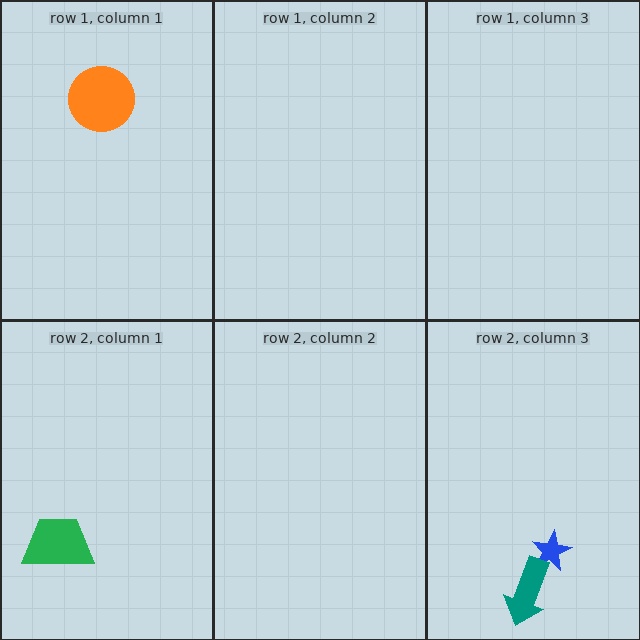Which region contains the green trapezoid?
The row 2, column 1 region.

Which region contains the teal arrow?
The row 2, column 3 region.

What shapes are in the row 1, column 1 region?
The orange circle.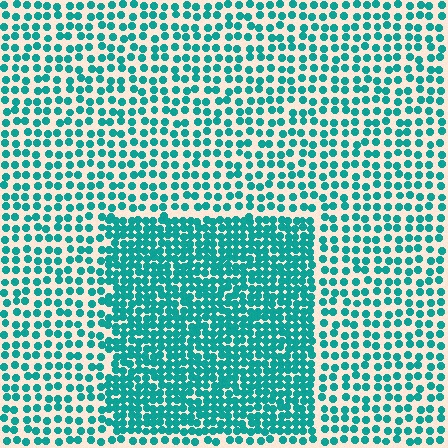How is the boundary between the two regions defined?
The boundary is defined by a change in element density (approximately 2.0x ratio). All elements are the same color, size, and shape.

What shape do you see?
I see a rectangle.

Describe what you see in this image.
The image contains small teal elements arranged at two different densities. A rectangle-shaped region is visible where the elements are more densely packed than the surrounding area.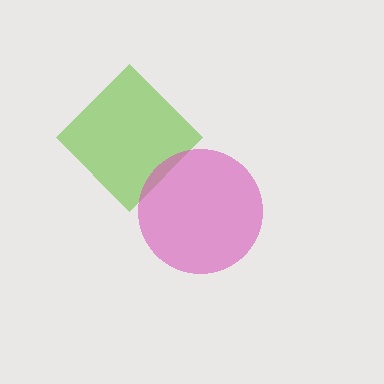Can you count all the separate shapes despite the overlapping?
Yes, there are 2 separate shapes.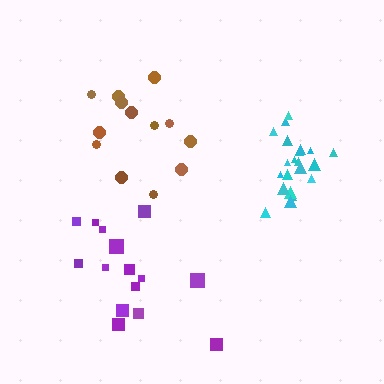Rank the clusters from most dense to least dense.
cyan, purple, brown.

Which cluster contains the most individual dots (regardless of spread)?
Cyan (21).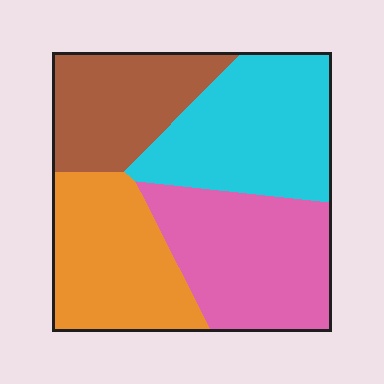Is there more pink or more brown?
Pink.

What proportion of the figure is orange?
Orange takes up between a sixth and a third of the figure.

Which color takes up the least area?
Brown, at roughly 20%.